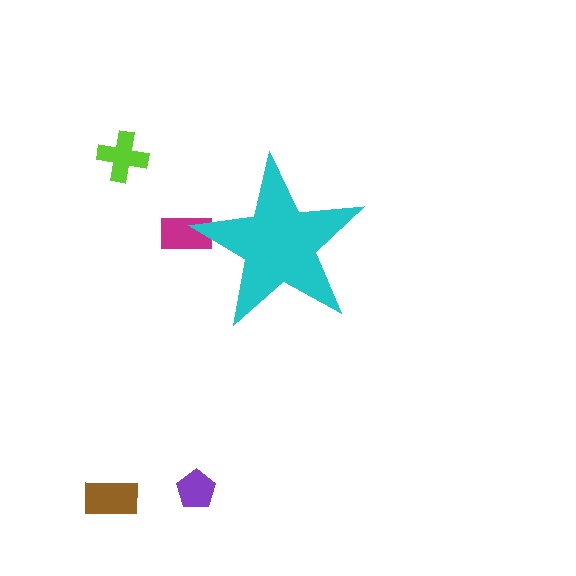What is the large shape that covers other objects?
A cyan star.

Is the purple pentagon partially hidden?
No, the purple pentagon is fully visible.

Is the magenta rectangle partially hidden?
Yes, the magenta rectangle is partially hidden behind the cyan star.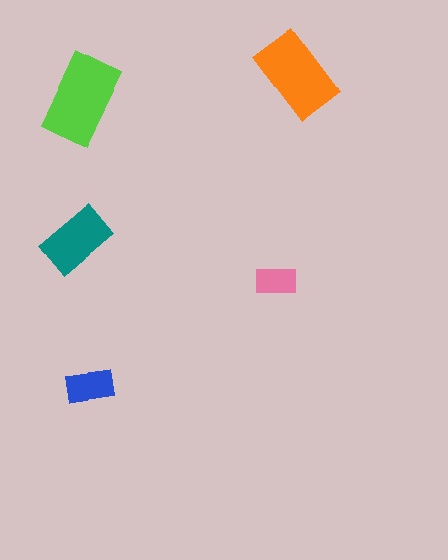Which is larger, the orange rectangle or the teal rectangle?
The orange one.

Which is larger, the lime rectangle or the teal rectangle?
The lime one.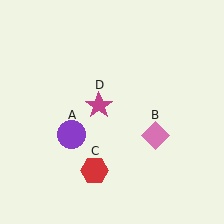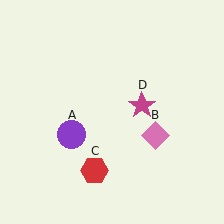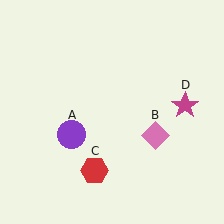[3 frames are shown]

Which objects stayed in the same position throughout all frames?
Purple circle (object A) and pink diamond (object B) and red hexagon (object C) remained stationary.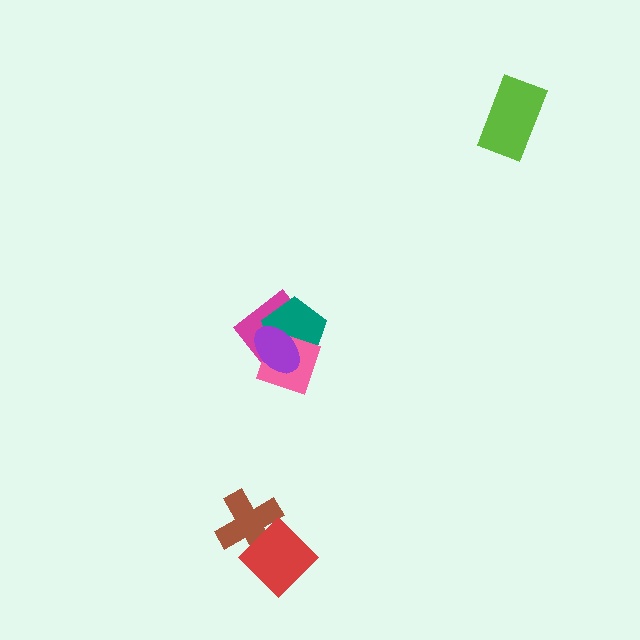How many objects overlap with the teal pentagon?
3 objects overlap with the teal pentagon.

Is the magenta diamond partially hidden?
Yes, it is partially covered by another shape.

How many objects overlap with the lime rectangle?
0 objects overlap with the lime rectangle.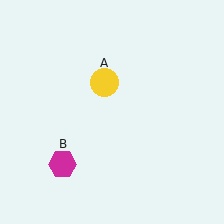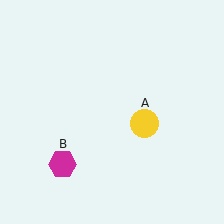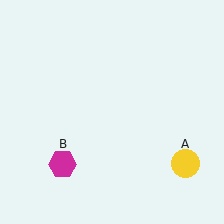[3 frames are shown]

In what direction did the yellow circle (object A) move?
The yellow circle (object A) moved down and to the right.